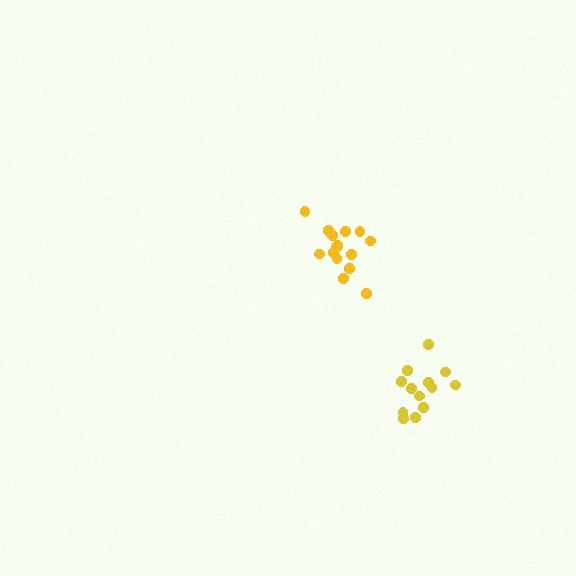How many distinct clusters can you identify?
There are 2 distinct clusters.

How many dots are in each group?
Group 1: 15 dots, Group 2: 13 dots (28 total).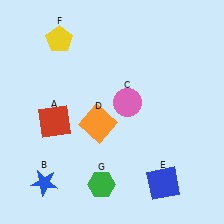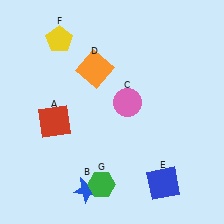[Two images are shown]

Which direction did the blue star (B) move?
The blue star (B) moved right.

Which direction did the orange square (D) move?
The orange square (D) moved up.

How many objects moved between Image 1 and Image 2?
2 objects moved between the two images.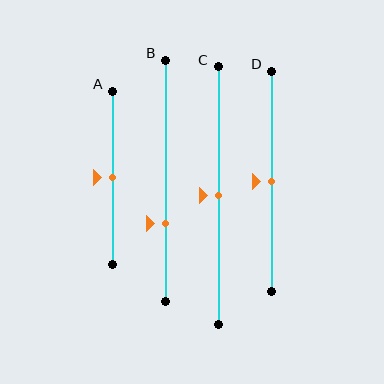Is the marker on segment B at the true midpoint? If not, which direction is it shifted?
No, the marker on segment B is shifted downward by about 18% of the segment length.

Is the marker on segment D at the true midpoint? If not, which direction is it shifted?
Yes, the marker on segment D is at the true midpoint.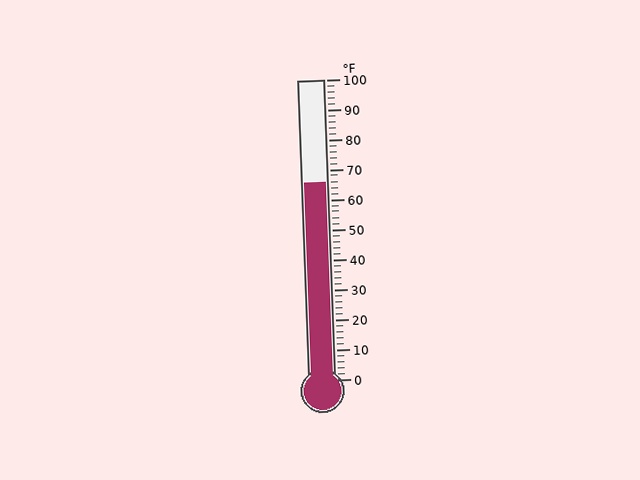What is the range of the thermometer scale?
The thermometer scale ranges from 0°F to 100°F.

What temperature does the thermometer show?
The thermometer shows approximately 66°F.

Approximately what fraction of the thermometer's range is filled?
The thermometer is filled to approximately 65% of its range.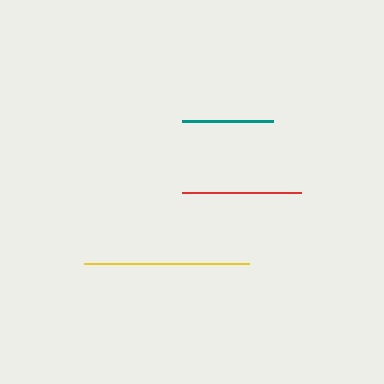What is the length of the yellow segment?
The yellow segment is approximately 165 pixels long.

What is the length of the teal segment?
The teal segment is approximately 90 pixels long.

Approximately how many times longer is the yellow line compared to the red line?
The yellow line is approximately 1.4 times the length of the red line.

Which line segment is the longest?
The yellow line is the longest at approximately 165 pixels.